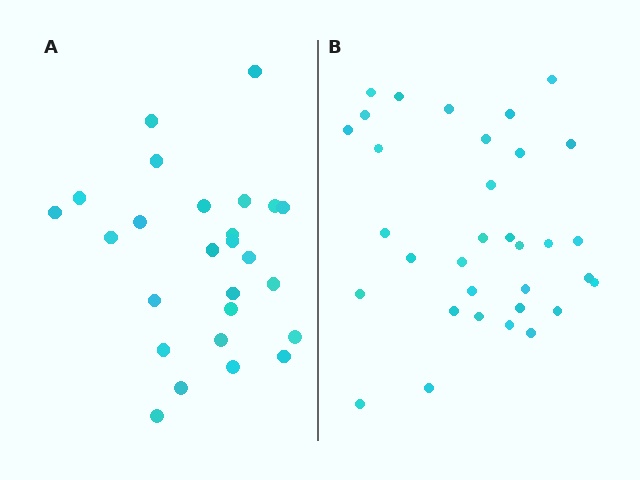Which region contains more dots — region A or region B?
Region B (the right region) has more dots.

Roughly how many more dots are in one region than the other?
Region B has roughly 8 or so more dots than region A.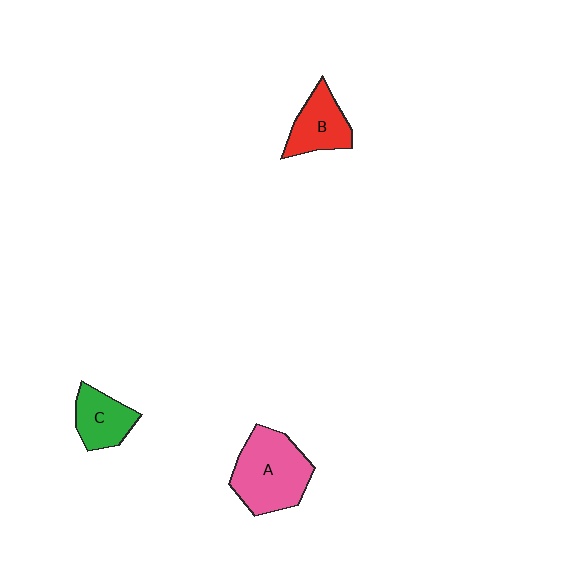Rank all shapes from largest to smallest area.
From largest to smallest: A (pink), B (red), C (green).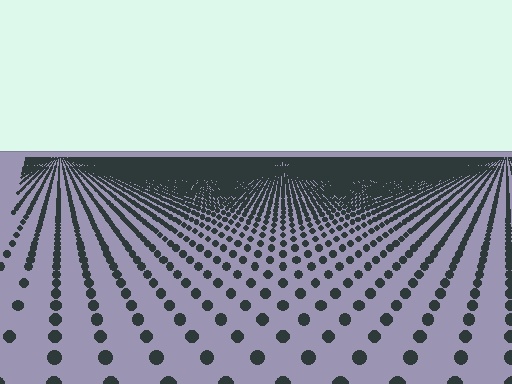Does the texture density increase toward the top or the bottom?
Density increases toward the top.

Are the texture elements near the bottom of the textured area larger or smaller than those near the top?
Larger. Near the bottom, elements are closer to the viewer and appear at a bigger on-screen size.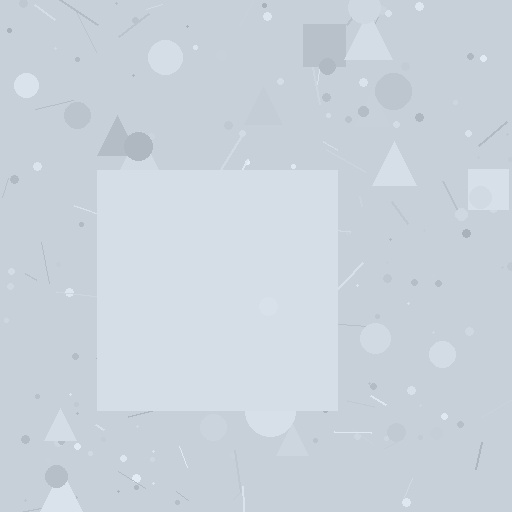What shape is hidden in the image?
A square is hidden in the image.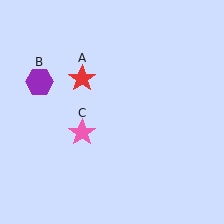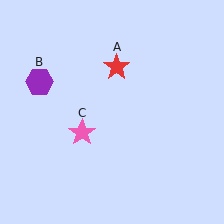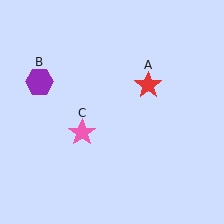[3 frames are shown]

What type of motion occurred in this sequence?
The red star (object A) rotated clockwise around the center of the scene.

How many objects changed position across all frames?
1 object changed position: red star (object A).